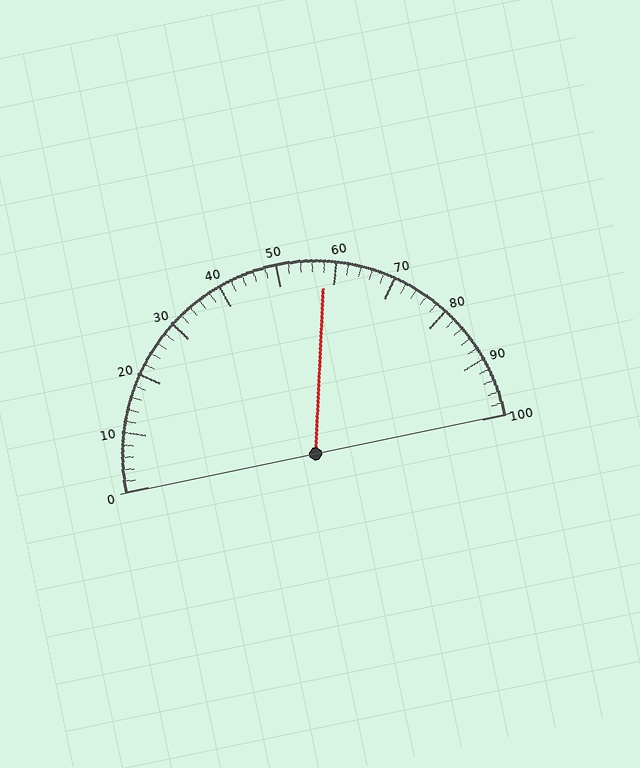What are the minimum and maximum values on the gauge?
The gauge ranges from 0 to 100.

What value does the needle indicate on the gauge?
The needle indicates approximately 58.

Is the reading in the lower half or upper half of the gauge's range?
The reading is in the upper half of the range (0 to 100).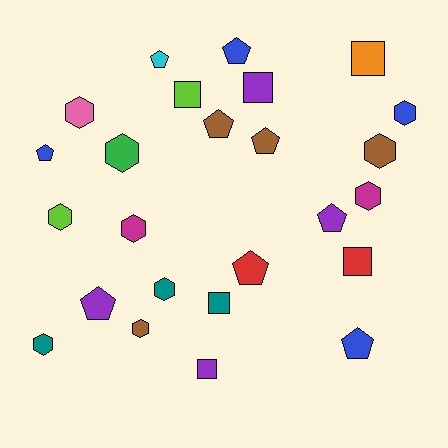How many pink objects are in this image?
There is 1 pink object.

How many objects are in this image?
There are 25 objects.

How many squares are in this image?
There are 6 squares.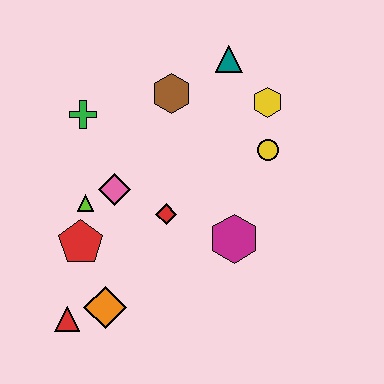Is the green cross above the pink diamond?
Yes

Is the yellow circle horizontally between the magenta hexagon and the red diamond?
No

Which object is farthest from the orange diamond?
The teal triangle is farthest from the orange diamond.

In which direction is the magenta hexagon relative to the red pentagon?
The magenta hexagon is to the right of the red pentagon.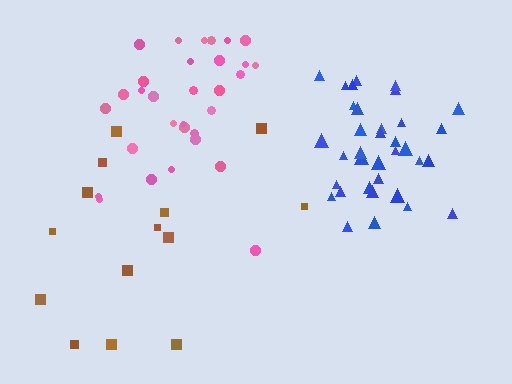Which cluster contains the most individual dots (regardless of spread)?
Blue (35).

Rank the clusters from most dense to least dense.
blue, pink, brown.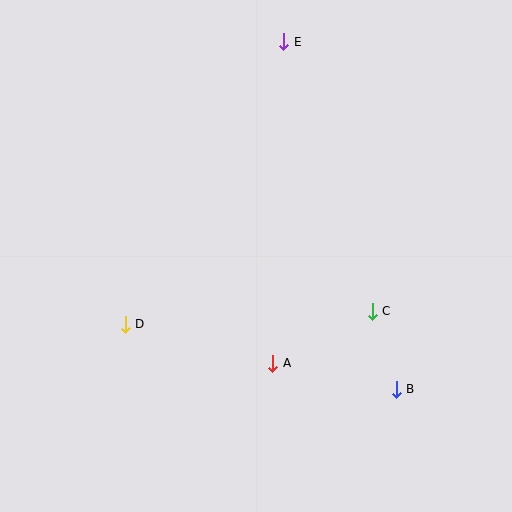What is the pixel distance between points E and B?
The distance between E and B is 365 pixels.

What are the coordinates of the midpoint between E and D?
The midpoint between E and D is at (204, 183).